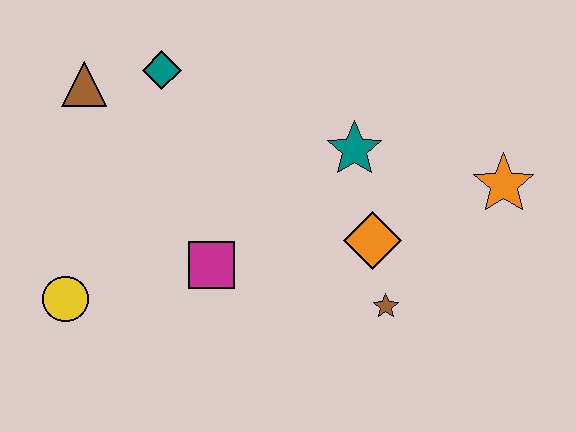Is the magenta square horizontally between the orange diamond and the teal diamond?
Yes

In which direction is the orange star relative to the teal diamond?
The orange star is to the right of the teal diamond.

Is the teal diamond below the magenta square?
No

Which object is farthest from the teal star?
The yellow circle is farthest from the teal star.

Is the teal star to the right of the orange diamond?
No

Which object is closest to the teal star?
The orange diamond is closest to the teal star.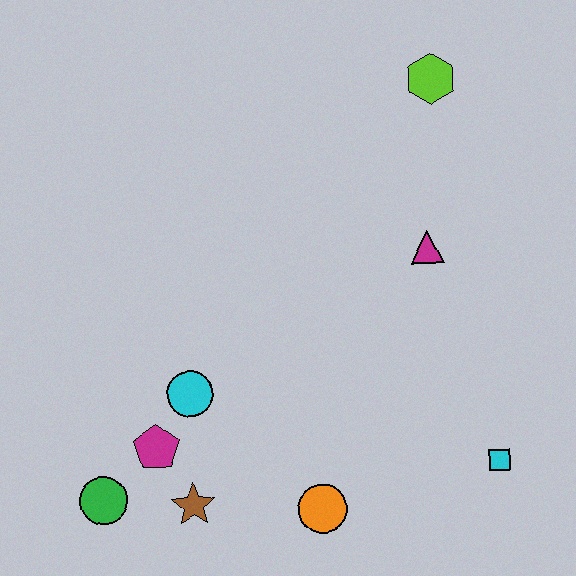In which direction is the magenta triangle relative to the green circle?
The magenta triangle is to the right of the green circle.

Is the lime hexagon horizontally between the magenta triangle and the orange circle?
No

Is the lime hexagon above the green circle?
Yes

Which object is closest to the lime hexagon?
The magenta triangle is closest to the lime hexagon.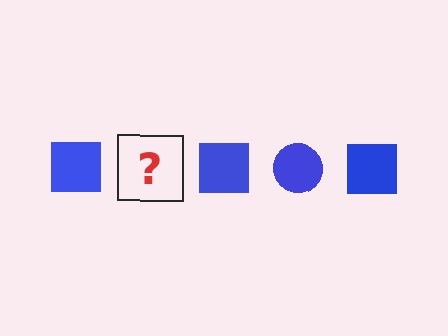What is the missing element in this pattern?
The missing element is a blue circle.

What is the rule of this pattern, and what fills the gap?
The rule is that the pattern cycles through square, circle shapes in blue. The gap should be filled with a blue circle.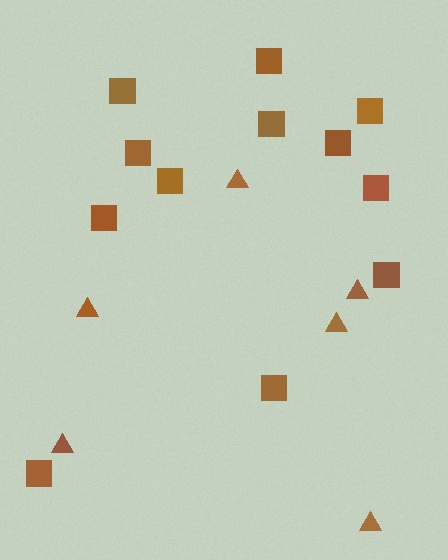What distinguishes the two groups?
There are 2 groups: one group of squares (12) and one group of triangles (6).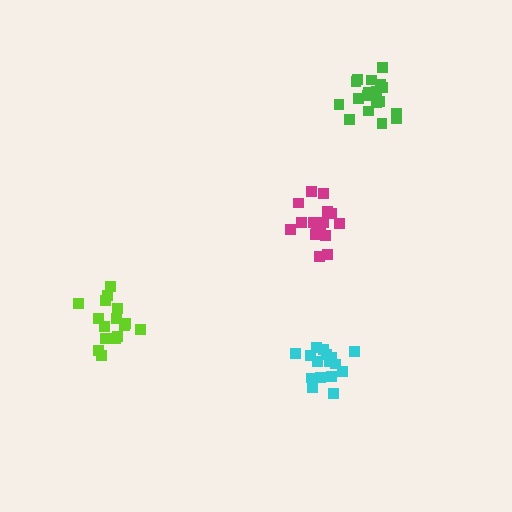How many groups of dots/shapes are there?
There are 4 groups.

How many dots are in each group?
Group 1: 16 dots, Group 2: 16 dots, Group 3: 16 dots, Group 4: 18 dots (66 total).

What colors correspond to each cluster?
The clusters are colored: lime, cyan, magenta, green.